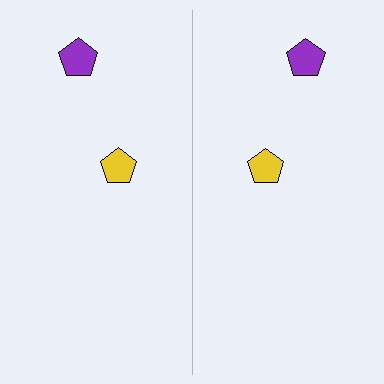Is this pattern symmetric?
Yes, this pattern has bilateral (reflection) symmetry.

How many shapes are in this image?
There are 4 shapes in this image.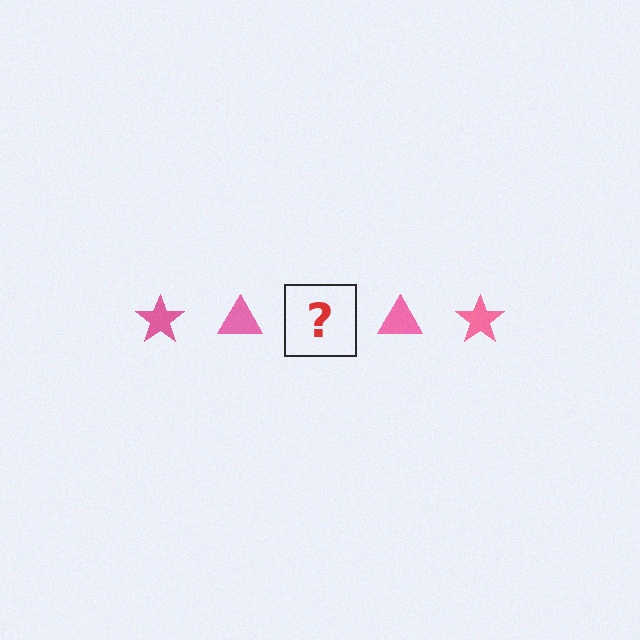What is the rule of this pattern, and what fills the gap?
The rule is that the pattern cycles through star, triangle shapes in pink. The gap should be filled with a pink star.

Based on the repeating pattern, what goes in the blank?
The blank should be a pink star.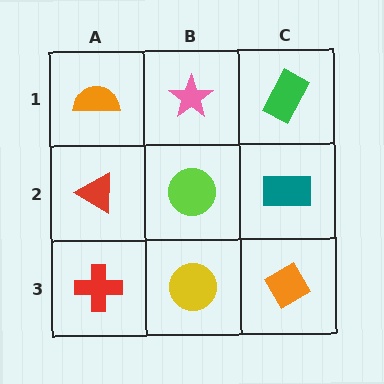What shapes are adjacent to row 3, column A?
A red triangle (row 2, column A), a yellow circle (row 3, column B).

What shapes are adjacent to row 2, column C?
A green rectangle (row 1, column C), an orange diamond (row 3, column C), a lime circle (row 2, column B).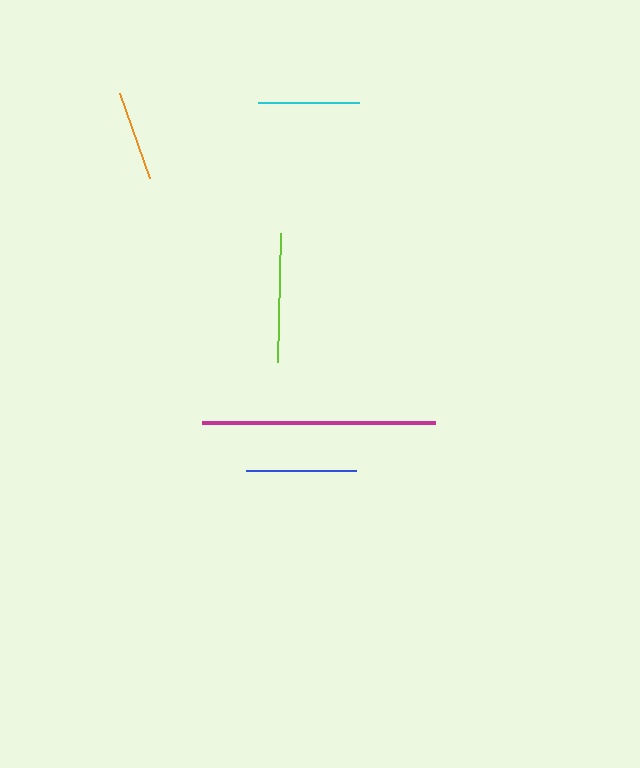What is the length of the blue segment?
The blue segment is approximately 110 pixels long.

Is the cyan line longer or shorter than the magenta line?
The magenta line is longer than the cyan line.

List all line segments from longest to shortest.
From longest to shortest: magenta, lime, blue, cyan, orange.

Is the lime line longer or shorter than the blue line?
The lime line is longer than the blue line.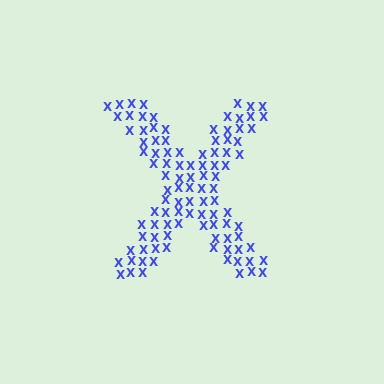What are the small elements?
The small elements are letter X's.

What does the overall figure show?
The overall figure shows the letter X.